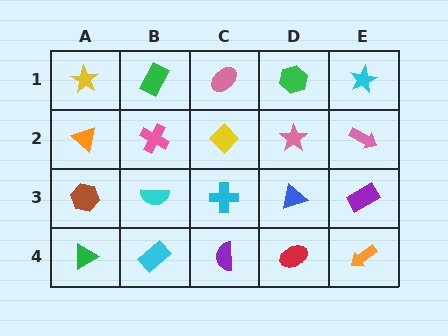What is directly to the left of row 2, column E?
A pink star.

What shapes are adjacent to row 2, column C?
A pink ellipse (row 1, column C), a cyan cross (row 3, column C), a pink cross (row 2, column B), a pink star (row 2, column D).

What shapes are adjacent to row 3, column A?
An orange triangle (row 2, column A), a green triangle (row 4, column A), a cyan semicircle (row 3, column B).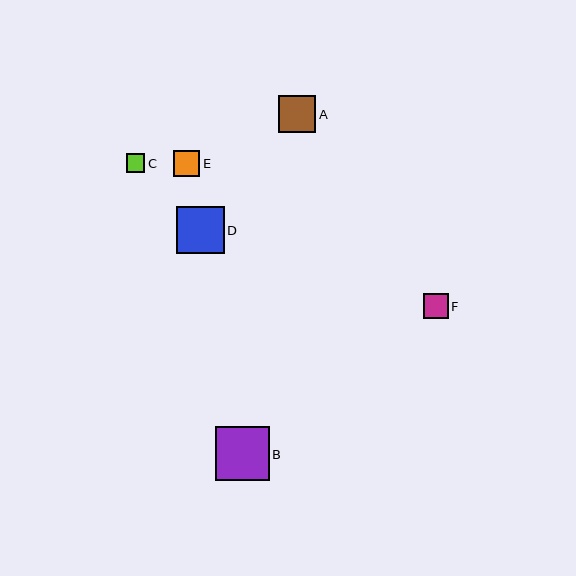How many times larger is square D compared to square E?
Square D is approximately 1.8 times the size of square E.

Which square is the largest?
Square B is the largest with a size of approximately 54 pixels.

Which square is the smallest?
Square C is the smallest with a size of approximately 18 pixels.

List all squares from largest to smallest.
From largest to smallest: B, D, A, E, F, C.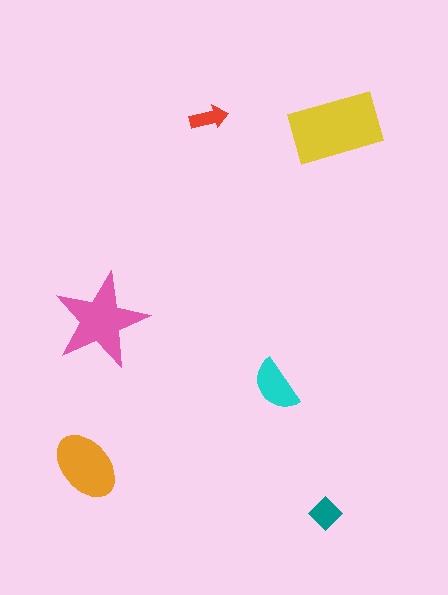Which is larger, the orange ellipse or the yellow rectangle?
The yellow rectangle.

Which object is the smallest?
The red arrow.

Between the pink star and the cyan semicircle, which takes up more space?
The pink star.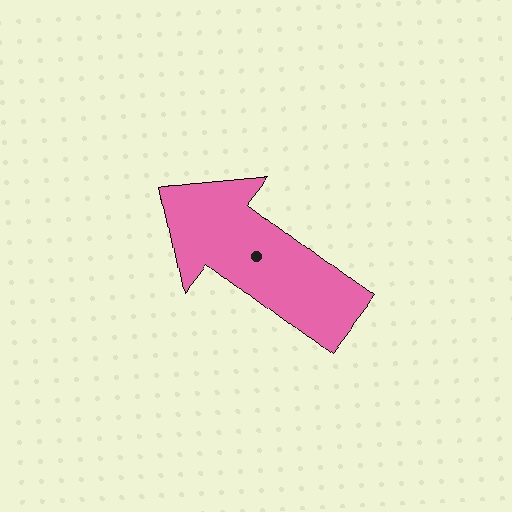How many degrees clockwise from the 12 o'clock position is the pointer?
Approximately 308 degrees.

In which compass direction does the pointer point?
Northwest.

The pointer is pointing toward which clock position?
Roughly 10 o'clock.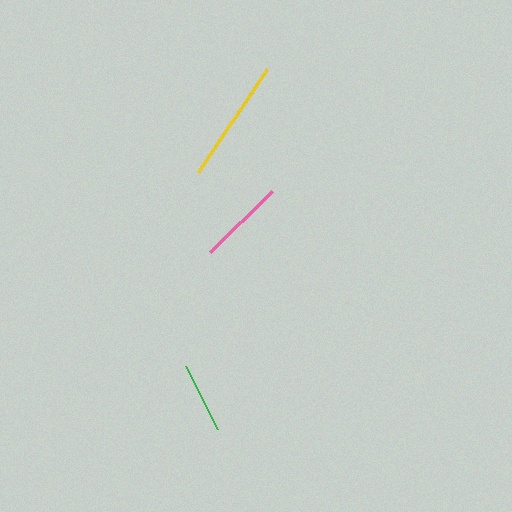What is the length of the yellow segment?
The yellow segment is approximately 124 pixels long.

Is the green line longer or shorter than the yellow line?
The yellow line is longer than the green line.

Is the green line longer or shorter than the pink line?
The pink line is longer than the green line.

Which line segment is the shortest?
The green line is the shortest at approximately 70 pixels.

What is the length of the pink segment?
The pink segment is approximately 87 pixels long.